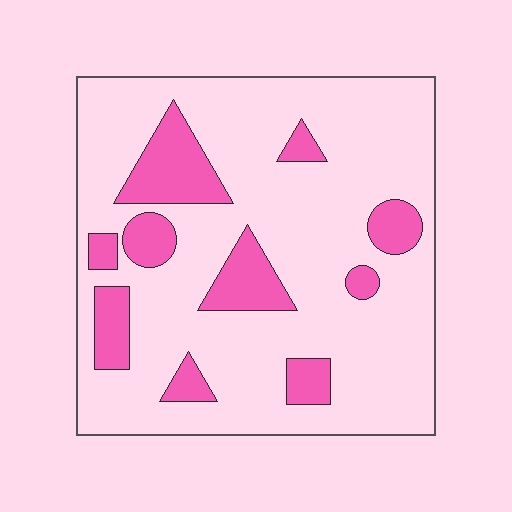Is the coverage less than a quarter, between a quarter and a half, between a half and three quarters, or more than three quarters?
Less than a quarter.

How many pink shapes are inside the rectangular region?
10.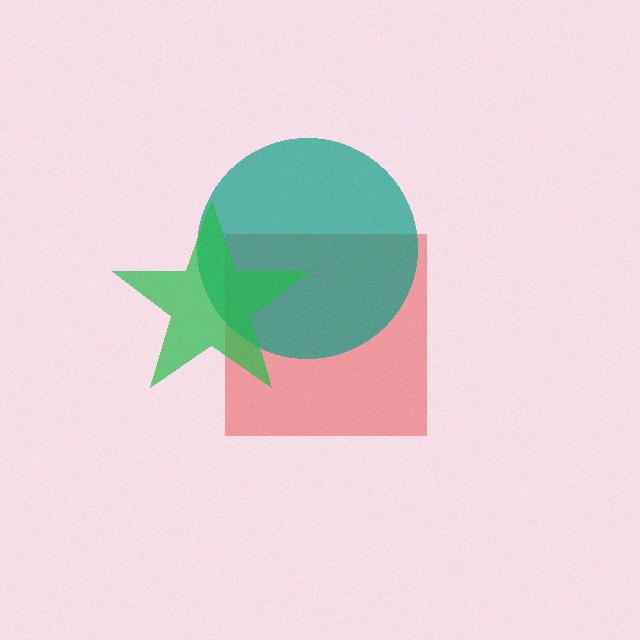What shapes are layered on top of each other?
The layered shapes are: a red square, a teal circle, a green star.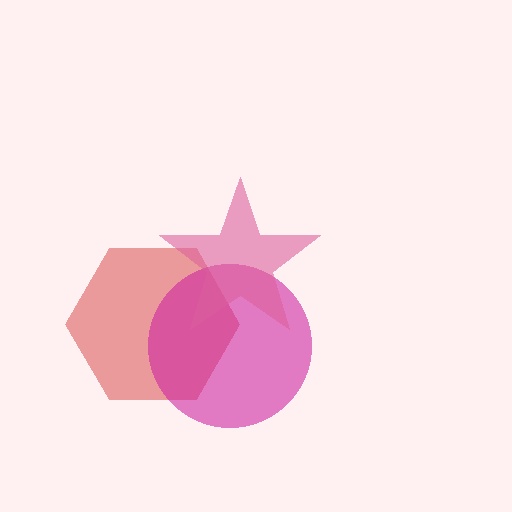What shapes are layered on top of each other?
The layered shapes are: a red hexagon, a magenta circle, a pink star.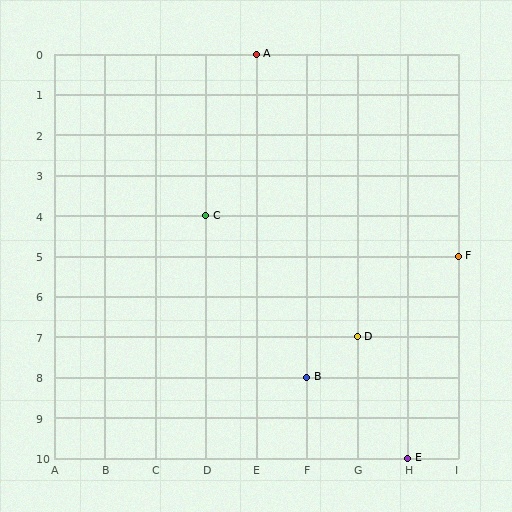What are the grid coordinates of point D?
Point D is at grid coordinates (G, 7).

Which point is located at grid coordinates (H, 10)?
Point E is at (H, 10).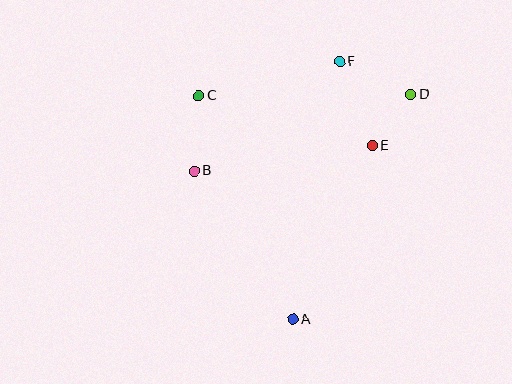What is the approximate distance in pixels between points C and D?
The distance between C and D is approximately 212 pixels.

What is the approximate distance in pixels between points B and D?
The distance between B and D is approximately 230 pixels.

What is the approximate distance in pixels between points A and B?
The distance between A and B is approximately 178 pixels.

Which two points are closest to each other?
Points D and E are closest to each other.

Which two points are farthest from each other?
Points A and F are farthest from each other.